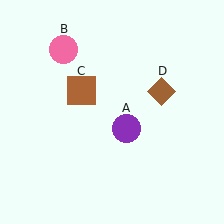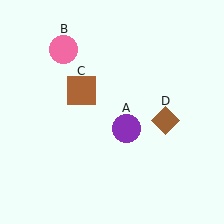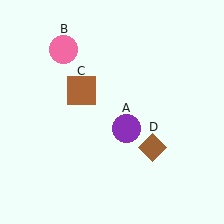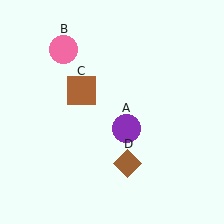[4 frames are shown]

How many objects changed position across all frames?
1 object changed position: brown diamond (object D).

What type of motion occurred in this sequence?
The brown diamond (object D) rotated clockwise around the center of the scene.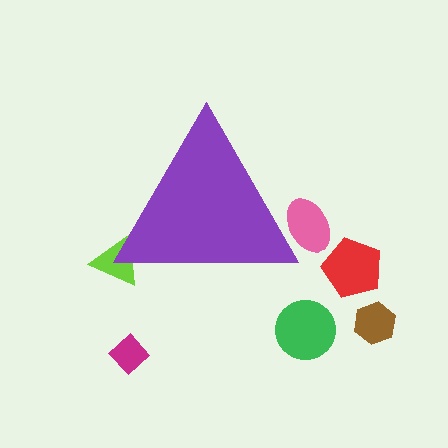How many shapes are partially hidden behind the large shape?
2 shapes are partially hidden.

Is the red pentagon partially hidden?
No, the red pentagon is fully visible.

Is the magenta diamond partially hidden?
No, the magenta diamond is fully visible.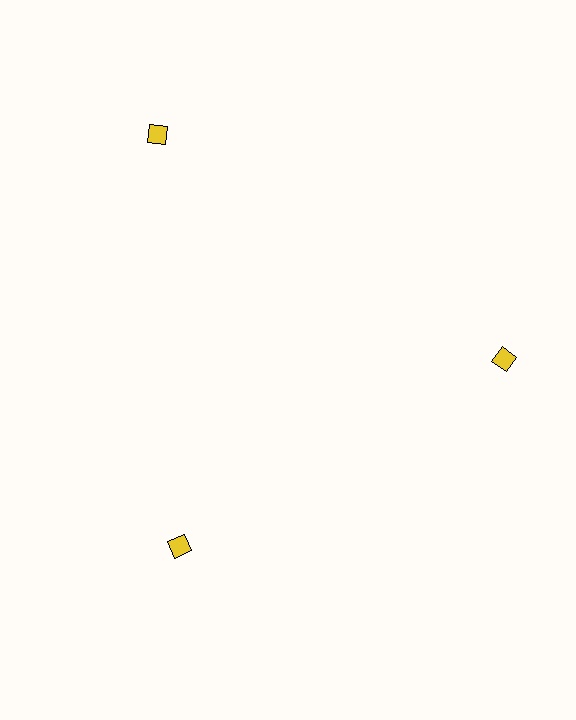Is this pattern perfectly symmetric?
No. The 3 yellow diamonds are arranged in a ring, but one element near the 11 o'clock position is pushed outward from the center, breaking the 3-fold rotational symmetry.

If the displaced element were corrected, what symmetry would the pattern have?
It would have 3-fold rotational symmetry — the pattern would map onto itself every 120 degrees.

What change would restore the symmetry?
The symmetry would be restored by moving it inward, back onto the ring so that all 3 diamonds sit at equal angles and equal distance from the center.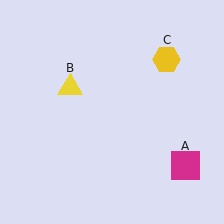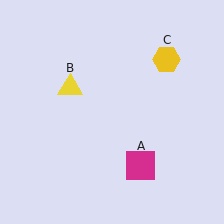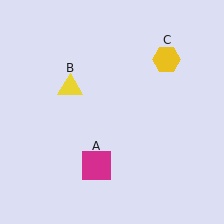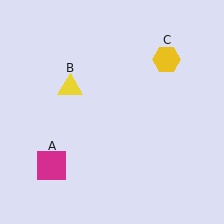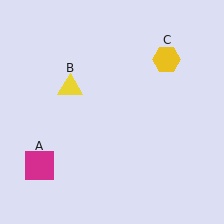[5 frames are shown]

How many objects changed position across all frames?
1 object changed position: magenta square (object A).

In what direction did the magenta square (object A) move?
The magenta square (object A) moved left.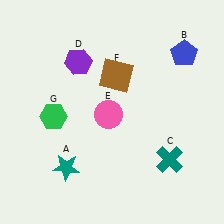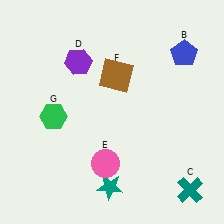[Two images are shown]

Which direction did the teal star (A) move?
The teal star (A) moved right.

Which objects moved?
The objects that moved are: the teal star (A), the teal cross (C), the pink circle (E).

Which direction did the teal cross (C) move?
The teal cross (C) moved down.